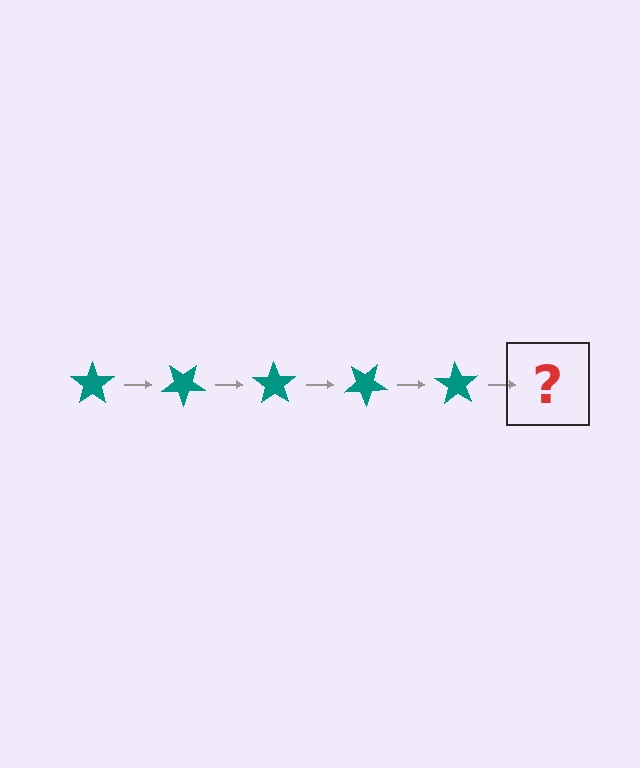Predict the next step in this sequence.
The next step is a teal star rotated 175 degrees.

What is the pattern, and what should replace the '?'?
The pattern is that the star rotates 35 degrees each step. The '?' should be a teal star rotated 175 degrees.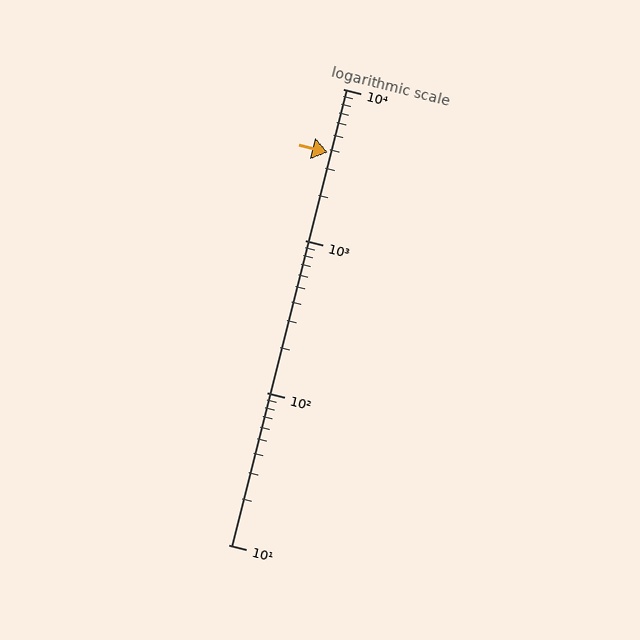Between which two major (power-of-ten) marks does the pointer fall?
The pointer is between 1000 and 10000.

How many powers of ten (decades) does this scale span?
The scale spans 3 decades, from 10 to 10000.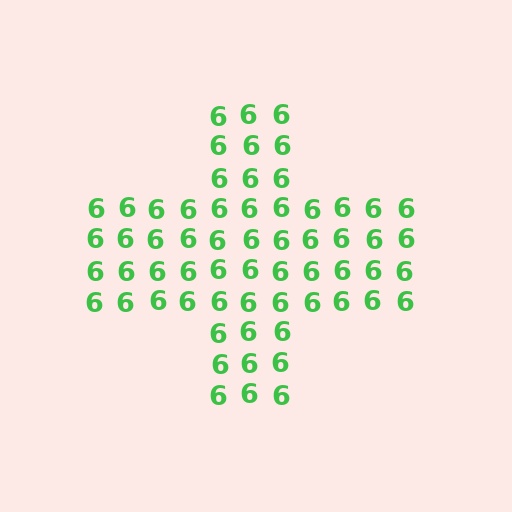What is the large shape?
The large shape is a cross.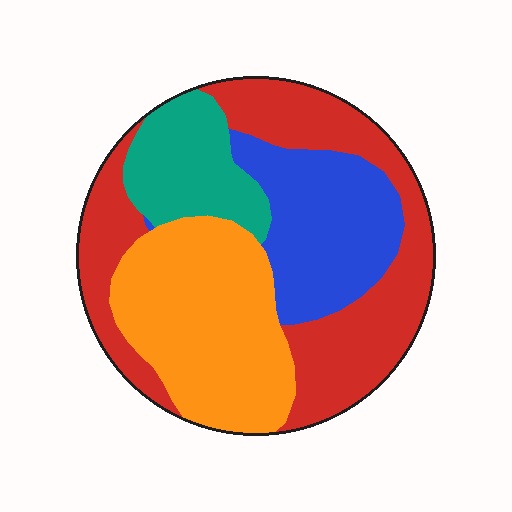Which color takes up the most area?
Red, at roughly 35%.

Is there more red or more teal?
Red.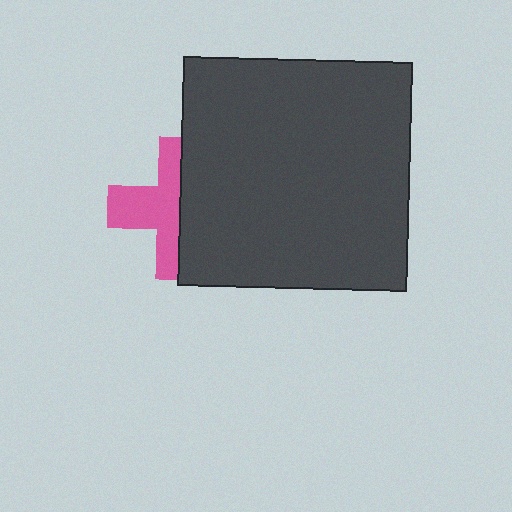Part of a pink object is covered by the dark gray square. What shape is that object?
It is a cross.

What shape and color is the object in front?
The object in front is a dark gray square.